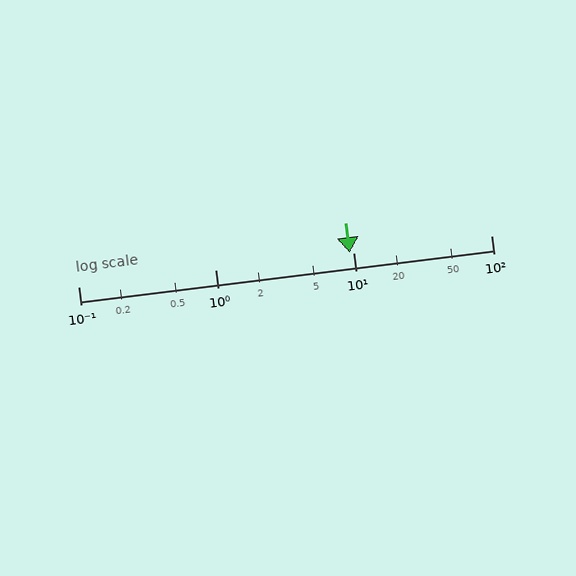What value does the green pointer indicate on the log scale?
The pointer indicates approximately 9.4.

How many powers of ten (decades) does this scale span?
The scale spans 3 decades, from 0.1 to 100.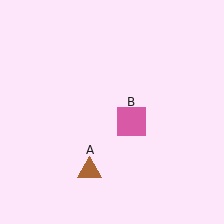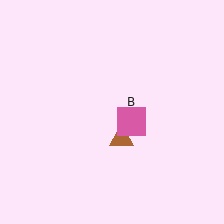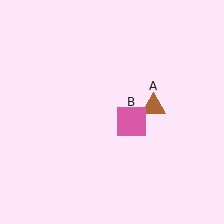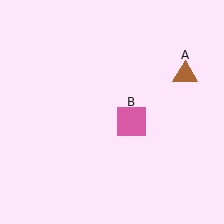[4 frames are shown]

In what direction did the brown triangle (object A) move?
The brown triangle (object A) moved up and to the right.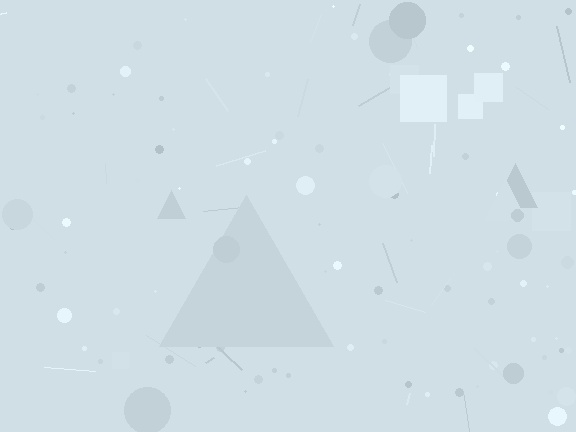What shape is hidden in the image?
A triangle is hidden in the image.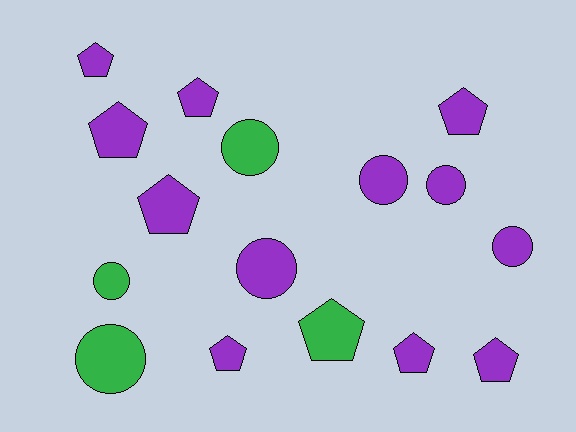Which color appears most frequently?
Purple, with 12 objects.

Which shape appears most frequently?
Pentagon, with 9 objects.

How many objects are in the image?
There are 16 objects.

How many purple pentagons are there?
There are 8 purple pentagons.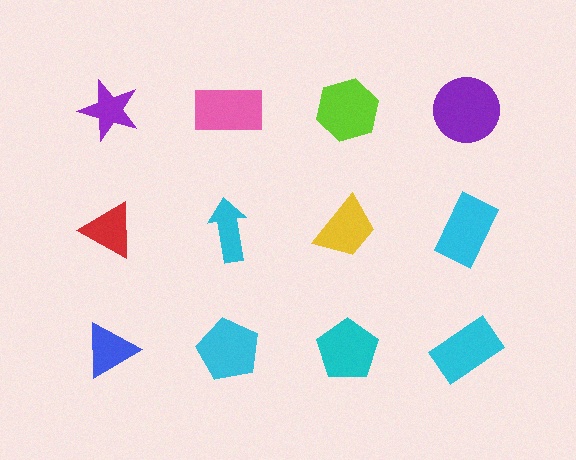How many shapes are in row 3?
4 shapes.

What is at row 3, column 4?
A cyan rectangle.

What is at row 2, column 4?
A cyan rectangle.